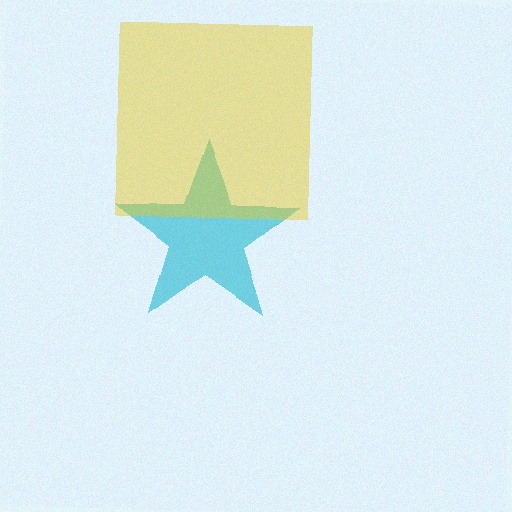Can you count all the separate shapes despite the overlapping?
Yes, there are 2 separate shapes.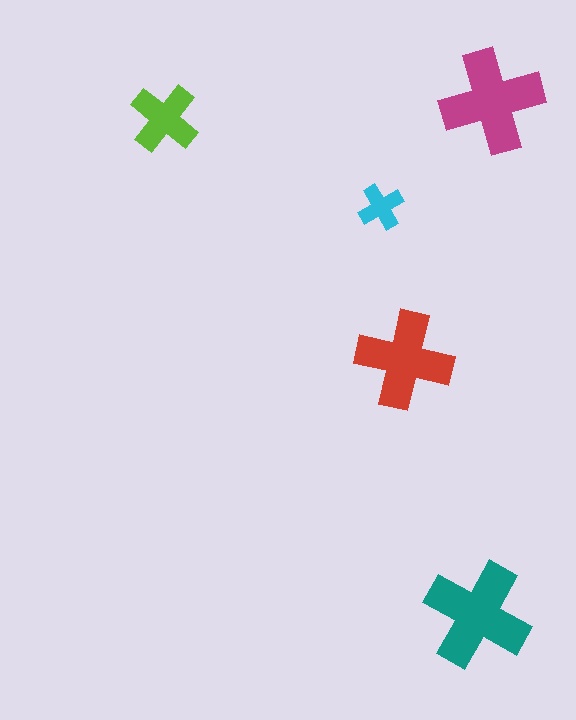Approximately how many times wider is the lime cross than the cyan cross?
About 1.5 times wider.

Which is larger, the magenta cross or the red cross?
The magenta one.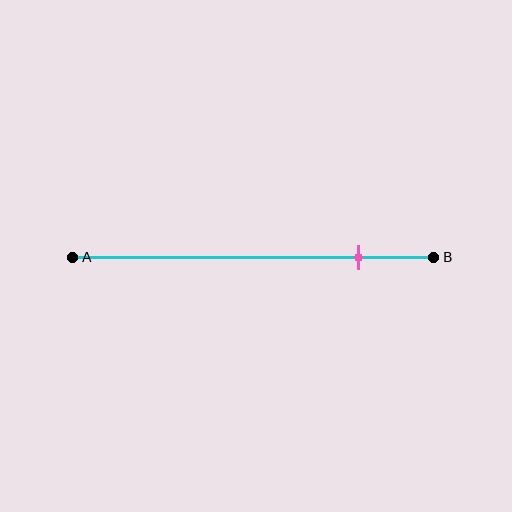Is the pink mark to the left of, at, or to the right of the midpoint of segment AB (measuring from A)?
The pink mark is to the right of the midpoint of segment AB.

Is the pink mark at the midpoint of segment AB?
No, the mark is at about 80% from A, not at the 50% midpoint.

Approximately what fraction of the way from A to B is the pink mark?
The pink mark is approximately 80% of the way from A to B.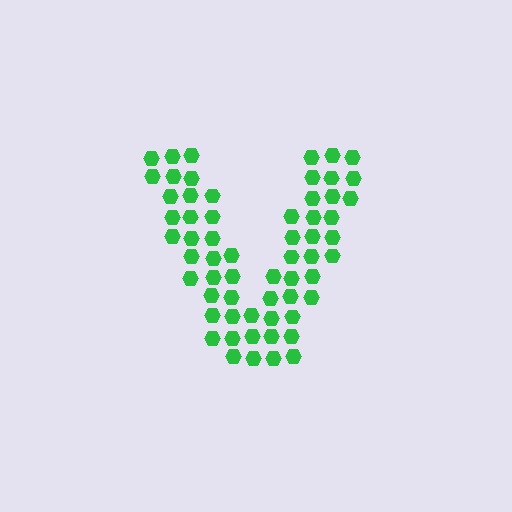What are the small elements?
The small elements are hexagons.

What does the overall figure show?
The overall figure shows the letter V.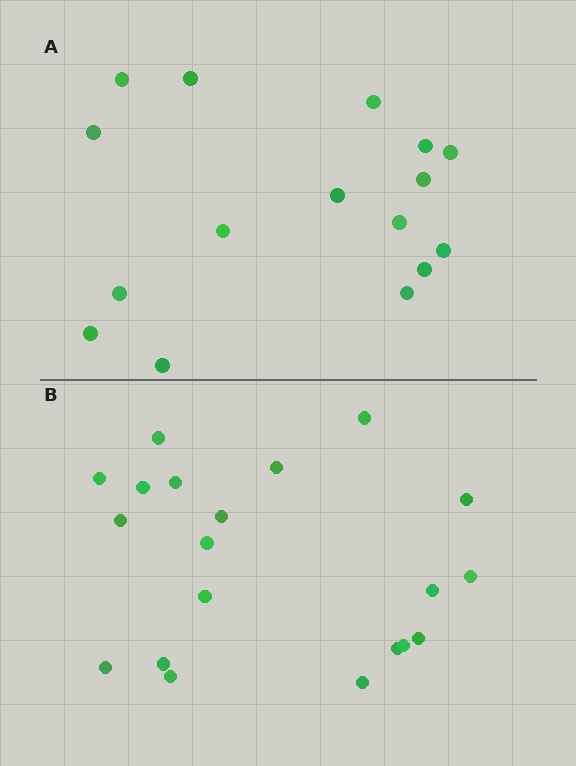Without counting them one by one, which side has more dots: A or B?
Region B (the bottom region) has more dots.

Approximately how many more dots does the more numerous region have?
Region B has about 4 more dots than region A.